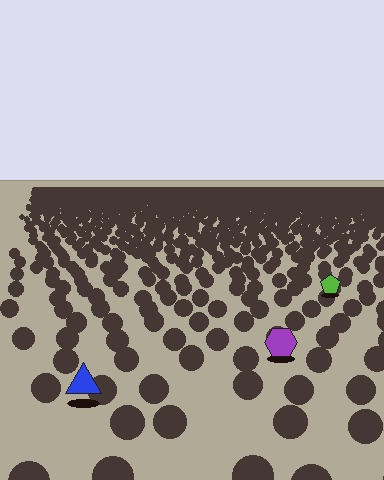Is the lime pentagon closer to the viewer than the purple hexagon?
No. The purple hexagon is closer — you can tell from the texture gradient: the ground texture is coarser near it.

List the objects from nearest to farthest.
From nearest to farthest: the blue triangle, the purple hexagon, the lime pentagon.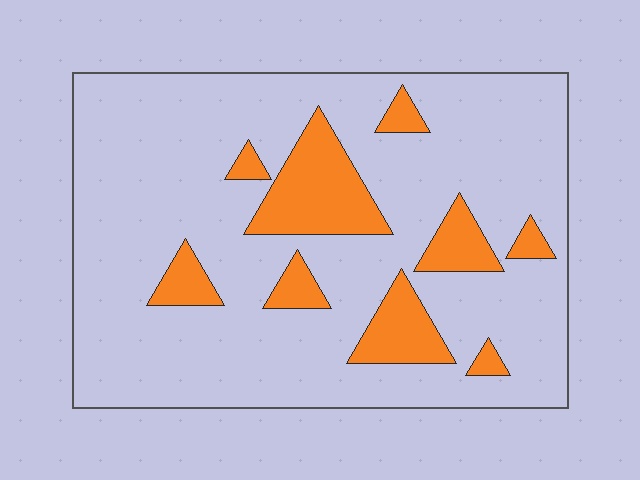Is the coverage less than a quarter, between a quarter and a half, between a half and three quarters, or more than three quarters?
Less than a quarter.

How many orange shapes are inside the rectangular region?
9.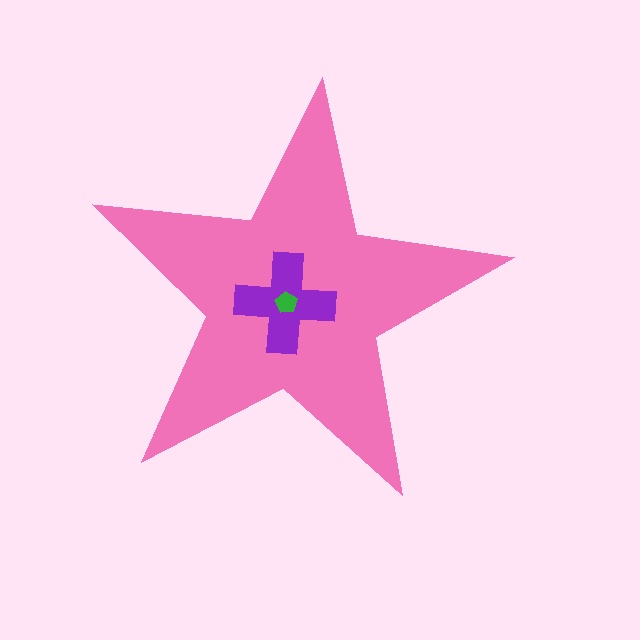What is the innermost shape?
The green pentagon.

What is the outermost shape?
The pink star.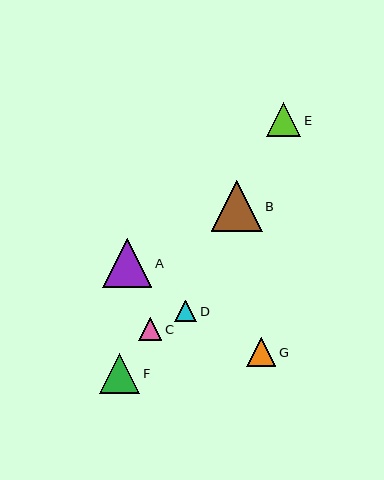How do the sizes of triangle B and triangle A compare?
Triangle B and triangle A are approximately the same size.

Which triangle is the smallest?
Triangle D is the smallest with a size of approximately 22 pixels.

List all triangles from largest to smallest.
From largest to smallest: B, A, F, E, G, C, D.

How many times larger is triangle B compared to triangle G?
Triangle B is approximately 1.8 times the size of triangle G.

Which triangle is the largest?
Triangle B is the largest with a size of approximately 51 pixels.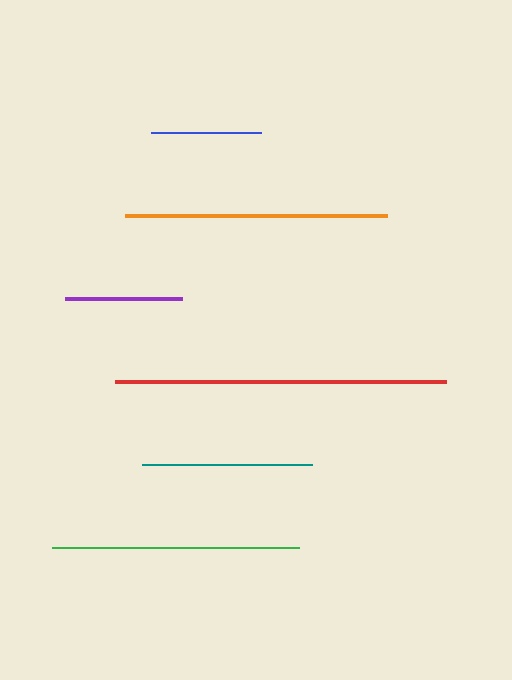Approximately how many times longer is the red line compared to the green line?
The red line is approximately 1.3 times the length of the green line.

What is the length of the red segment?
The red segment is approximately 332 pixels long.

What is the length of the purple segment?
The purple segment is approximately 117 pixels long.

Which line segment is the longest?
The red line is the longest at approximately 332 pixels.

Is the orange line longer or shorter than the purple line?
The orange line is longer than the purple line.